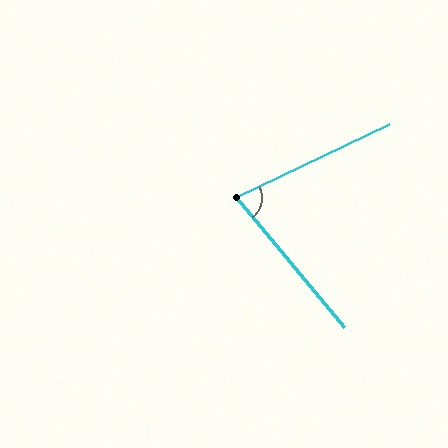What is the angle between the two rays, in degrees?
Approximately 76 degrees.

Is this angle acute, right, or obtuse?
It is acute.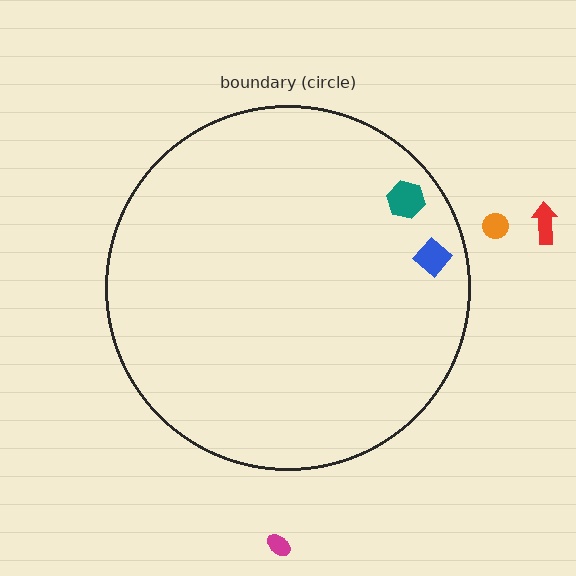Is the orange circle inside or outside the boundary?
Outside.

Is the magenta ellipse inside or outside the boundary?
Outside.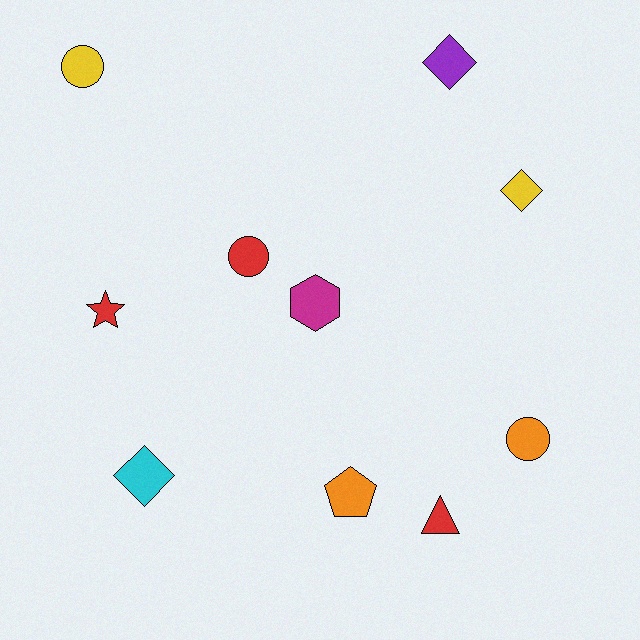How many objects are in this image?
There are 10 objects.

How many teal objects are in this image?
There are no teal objects.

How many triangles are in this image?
There is 1 triangle.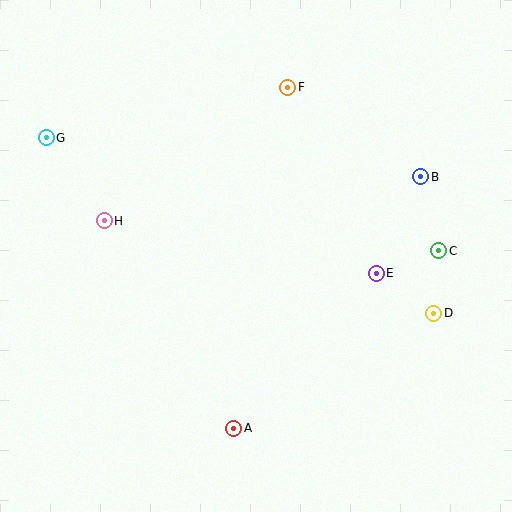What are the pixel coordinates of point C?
Point C is at (439, 251).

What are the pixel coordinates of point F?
Point F is at (288, 87).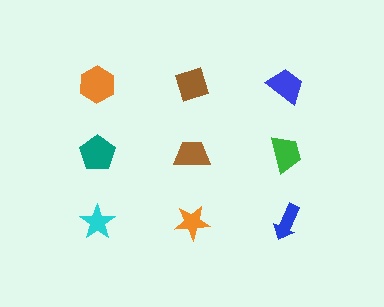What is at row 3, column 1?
A cyan star.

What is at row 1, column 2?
A brown diamond.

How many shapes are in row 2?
3 shapes.